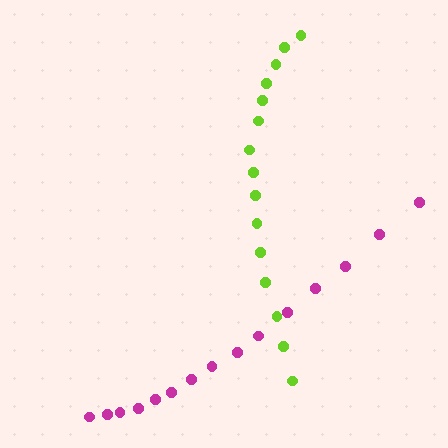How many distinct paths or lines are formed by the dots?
There are 2 distinct paths.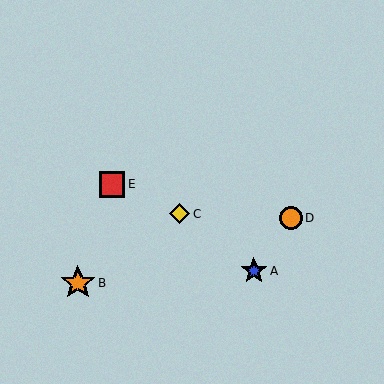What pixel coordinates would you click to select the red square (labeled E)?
Click at (112, 184) to select the red square E.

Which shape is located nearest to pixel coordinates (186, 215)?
The yellow diamond (labeled C) at (180, 214) is nearest to that location.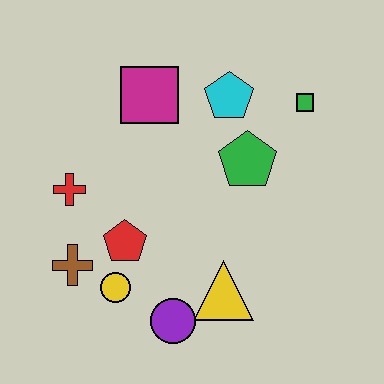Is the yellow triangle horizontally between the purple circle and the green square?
Yes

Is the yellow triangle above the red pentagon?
No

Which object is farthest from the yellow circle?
The green square is farthest from the yellow circle.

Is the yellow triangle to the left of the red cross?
No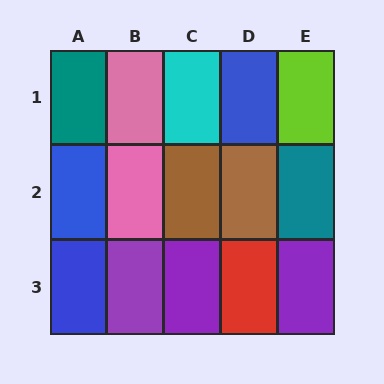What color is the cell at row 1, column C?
Cyan.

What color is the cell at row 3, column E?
Purple.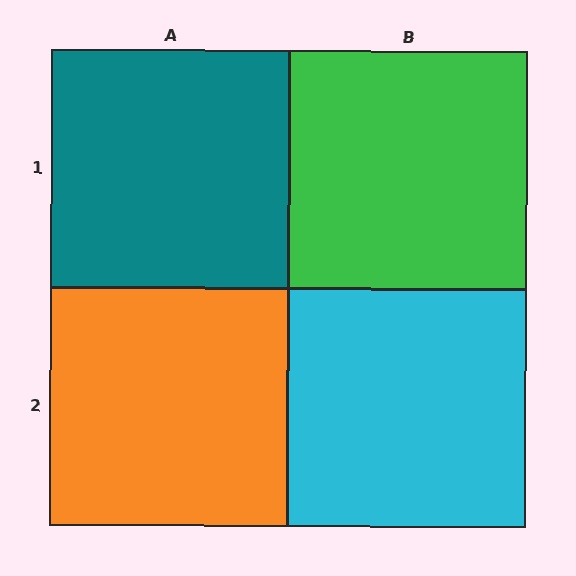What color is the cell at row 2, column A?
Orange.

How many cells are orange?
1 cell is orange.